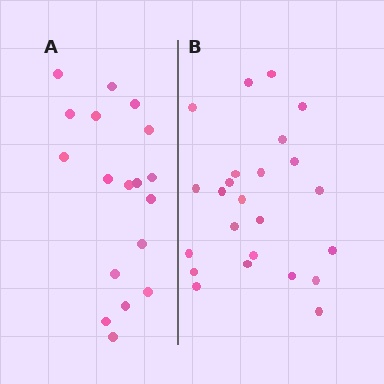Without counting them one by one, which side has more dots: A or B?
Region B (the right region) has more dots.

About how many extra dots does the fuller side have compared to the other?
Region B has about 6 more dots than region A.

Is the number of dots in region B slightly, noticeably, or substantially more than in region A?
Region B has noticeably more, but not dramatically so. The ratio is roughly 1.3 to 1.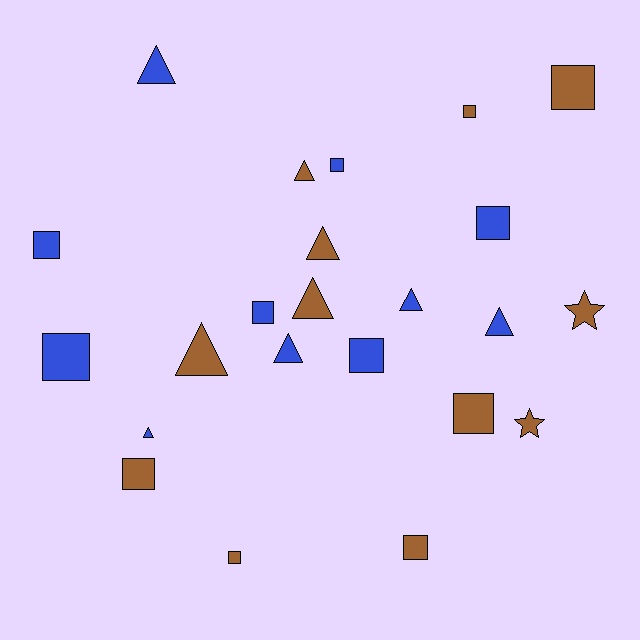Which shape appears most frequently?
Square, with 12 objects.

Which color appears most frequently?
Brown, with 12 objects.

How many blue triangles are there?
There are 5 blue triangles.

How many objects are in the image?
There are 23 objects.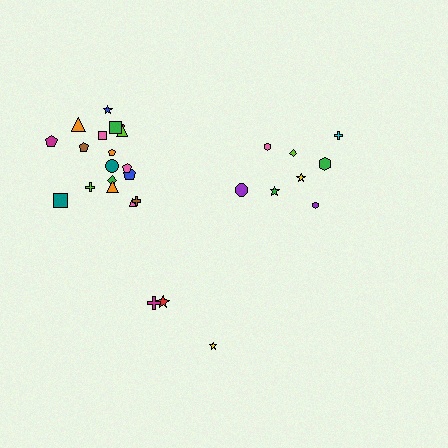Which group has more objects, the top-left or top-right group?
The top-left group.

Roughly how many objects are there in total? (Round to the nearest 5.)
Roughly 30 objects in total.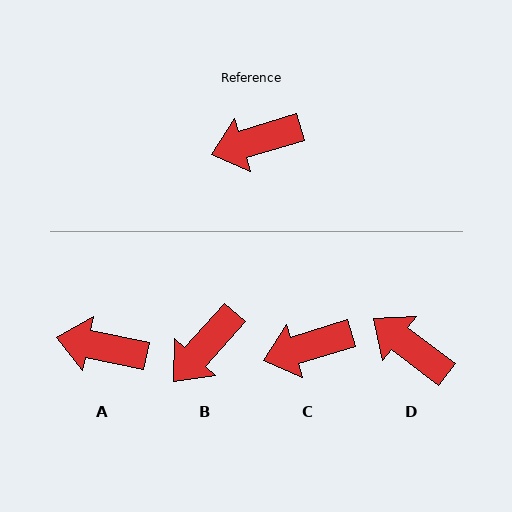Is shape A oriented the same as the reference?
No, it is off by about 29 degrees.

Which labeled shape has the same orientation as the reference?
C.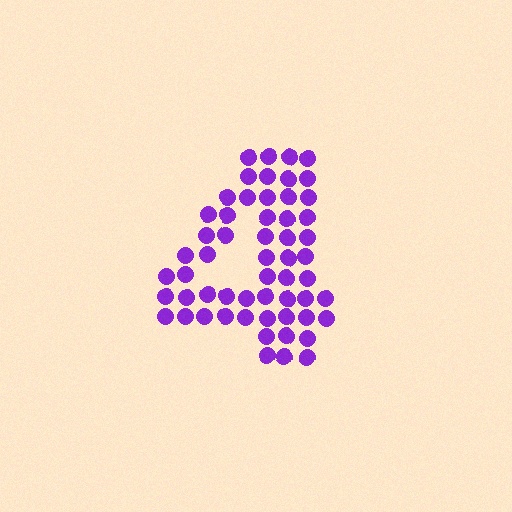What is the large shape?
The large shape is the digit 4.